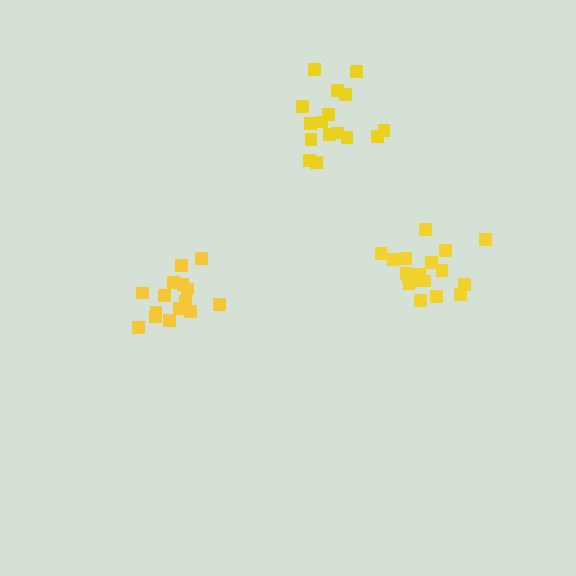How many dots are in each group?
Group 1: 15 dots, Group 2: 16 dots, Group 3: 19 dots (50 total).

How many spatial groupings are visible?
There are 3 spatial groupings.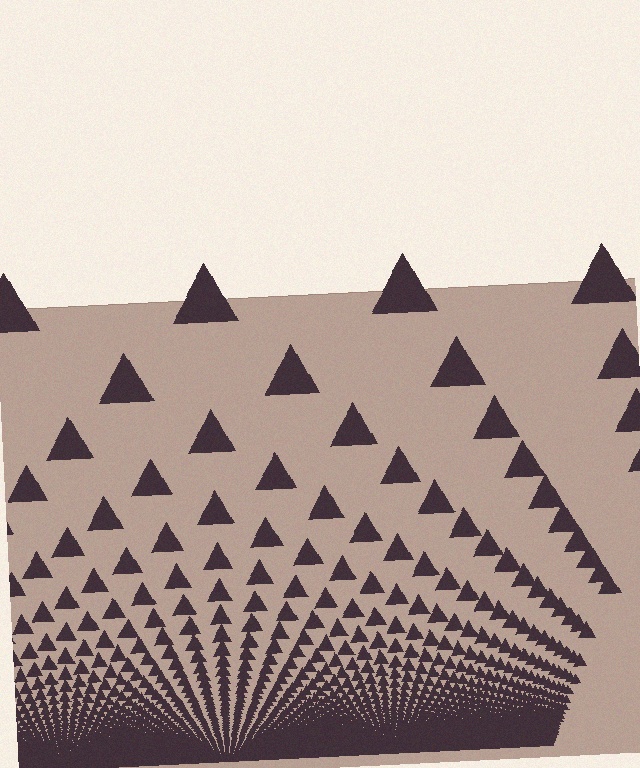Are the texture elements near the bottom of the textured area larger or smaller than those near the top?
Smaller. The gradient is inverted — elements near the bottom are smaller and denser.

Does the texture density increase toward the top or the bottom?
Density increases toward the bottom.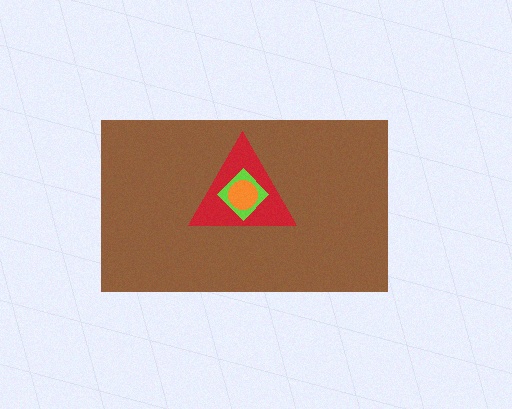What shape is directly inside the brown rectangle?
The red triangle.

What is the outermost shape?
The brown rectangle.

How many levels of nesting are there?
4.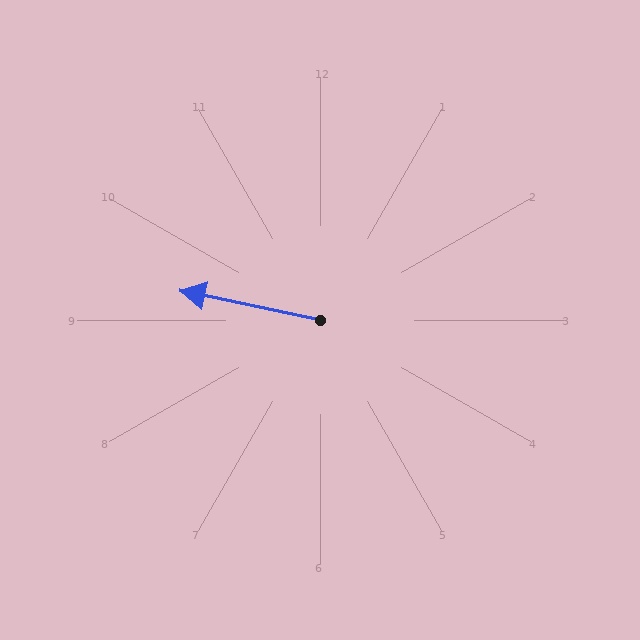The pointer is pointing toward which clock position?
Roughly 9 o'clock.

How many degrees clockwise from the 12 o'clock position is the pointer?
Approximately 282 degrees.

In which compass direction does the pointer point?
West.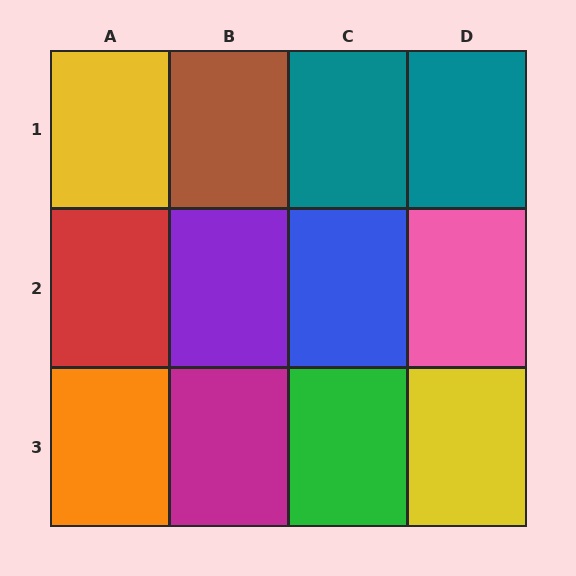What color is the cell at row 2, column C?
Blue.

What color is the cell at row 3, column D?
Yellow.